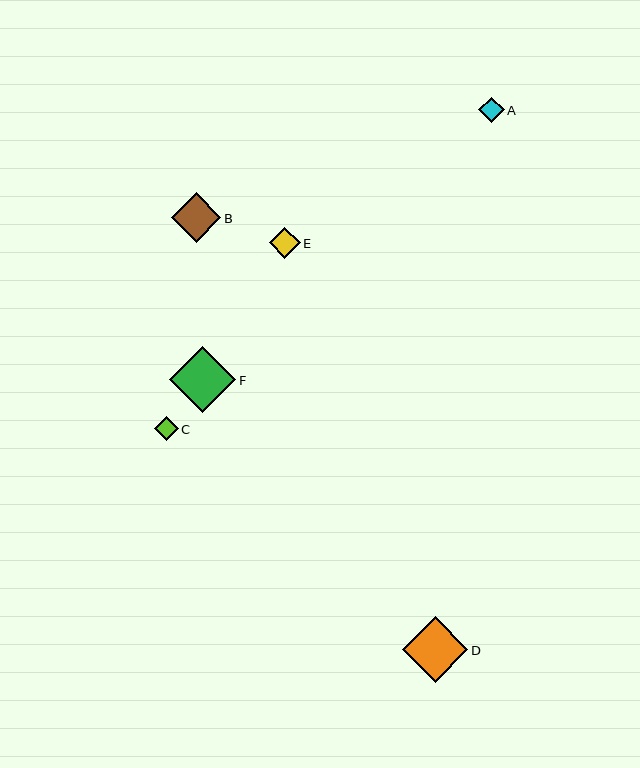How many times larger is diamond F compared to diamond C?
Diamond F is approximately 2.8 times the size of diamond C.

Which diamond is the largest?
Diamond F is the largest with a size of approximately 66 pixels.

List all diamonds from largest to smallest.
From largest to smallest: F, D, B, E, A, C.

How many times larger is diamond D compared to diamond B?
Diamond D is approximately 1.3 times the size of diamond B.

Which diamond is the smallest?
Diamond C is the smallest with a size of approximately 24 pixels.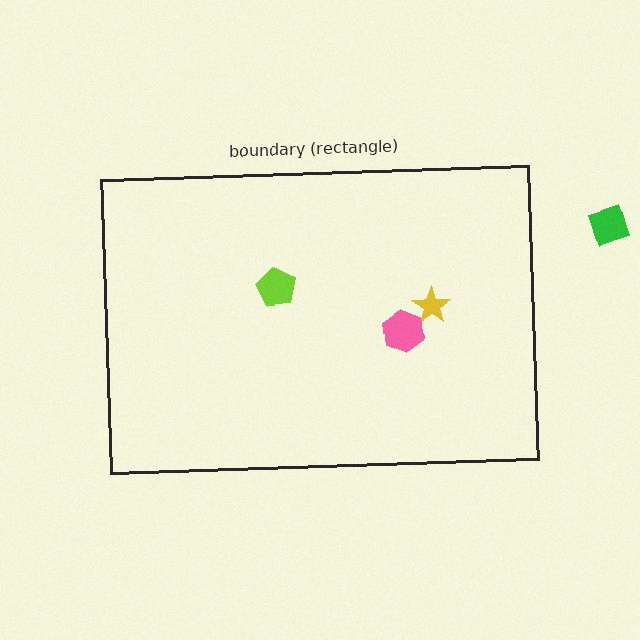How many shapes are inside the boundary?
3 inside, 1 outside.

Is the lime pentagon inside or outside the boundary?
Inside.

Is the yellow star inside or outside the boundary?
Inside.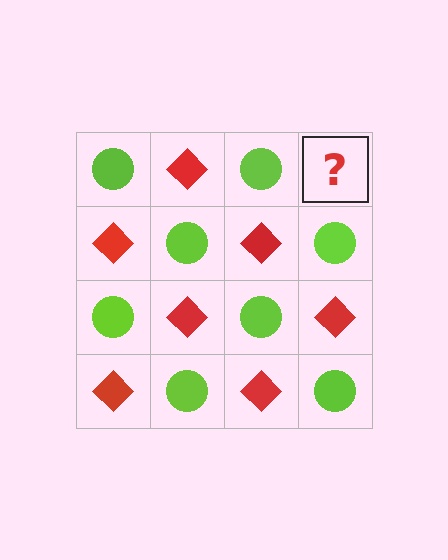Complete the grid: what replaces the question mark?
The question mark should be replaced with a red diamond.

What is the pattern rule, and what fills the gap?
The rule is that it alternates lime circle and red diamond in a checkerboard pattern. The gap should be filled with a red diamond.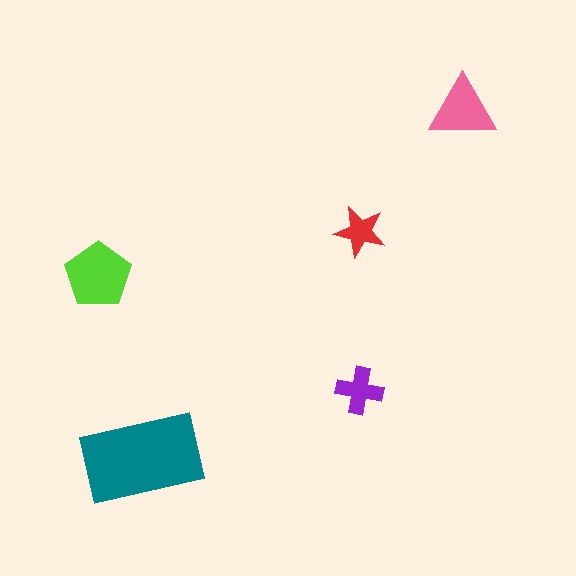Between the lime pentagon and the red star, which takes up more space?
The lime pentagon.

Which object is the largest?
The teal rectangle.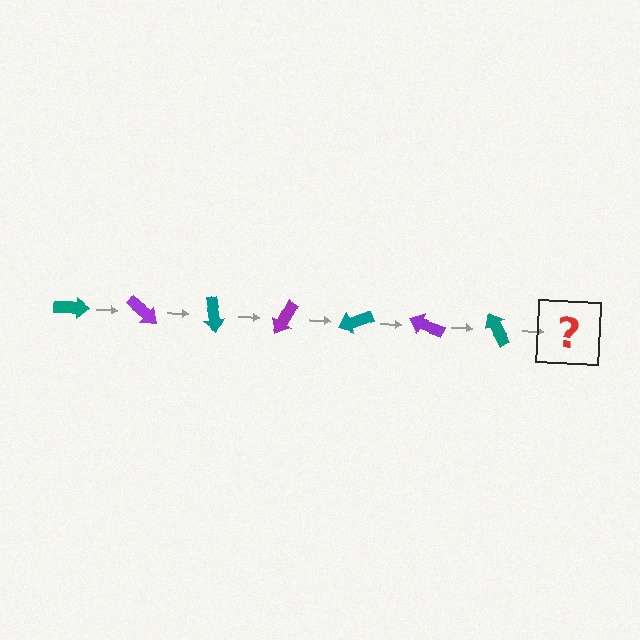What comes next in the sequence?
The next element should be a purple arrow, rotated 280 degrees from the start.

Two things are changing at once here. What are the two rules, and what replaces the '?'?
The two rules are that it rotates 40 degrees each step and the color cycles through teal and purple. The '?' should be a purple arrow, rotated 280 degrees from the start.